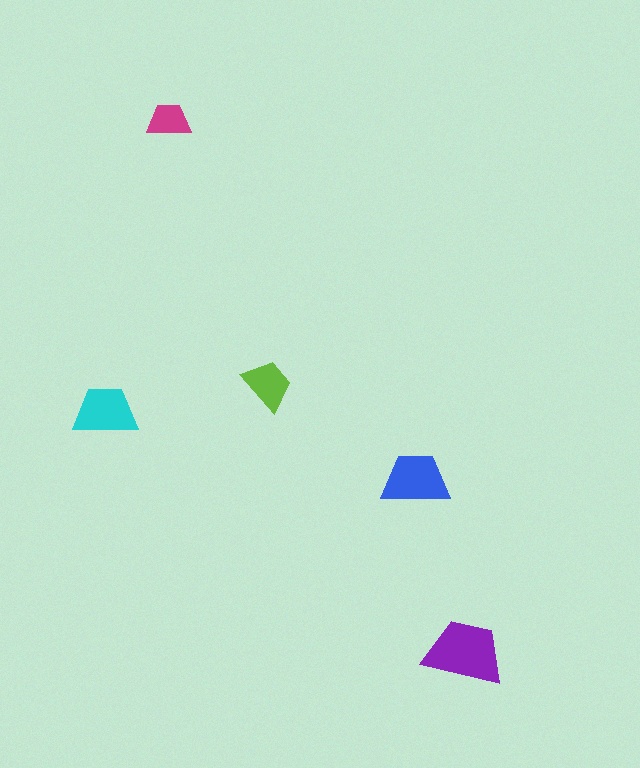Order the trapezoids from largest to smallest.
the purple one, the blue one, the cyan one, the lime one, the magenta one.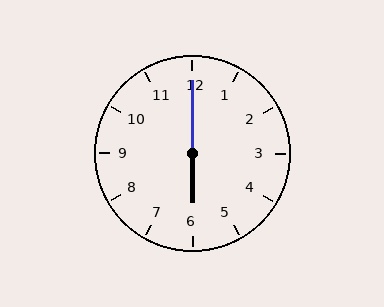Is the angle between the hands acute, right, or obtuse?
It is obtuse.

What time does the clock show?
6:00.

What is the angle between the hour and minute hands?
Approximately 180 degrees.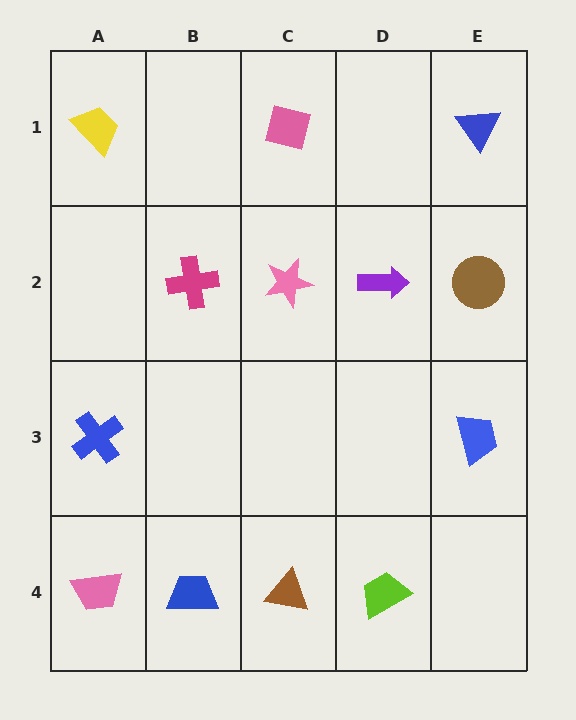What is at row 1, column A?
A yellow trapezoid.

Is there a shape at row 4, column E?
No, that cell is empty.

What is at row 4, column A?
A pink trapezoid.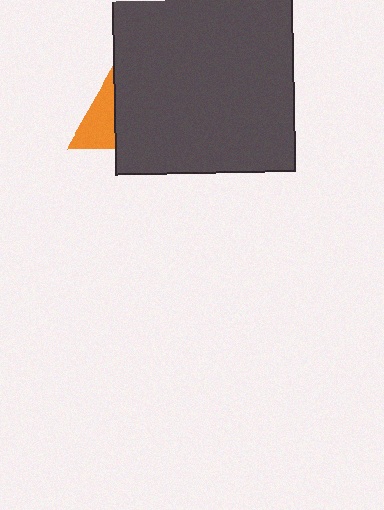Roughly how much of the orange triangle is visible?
A small part of it is visible (roughly 43%).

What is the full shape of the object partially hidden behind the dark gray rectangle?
The partially hidden object is an orange triangle.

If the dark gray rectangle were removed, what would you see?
You would see the complete orange triangle.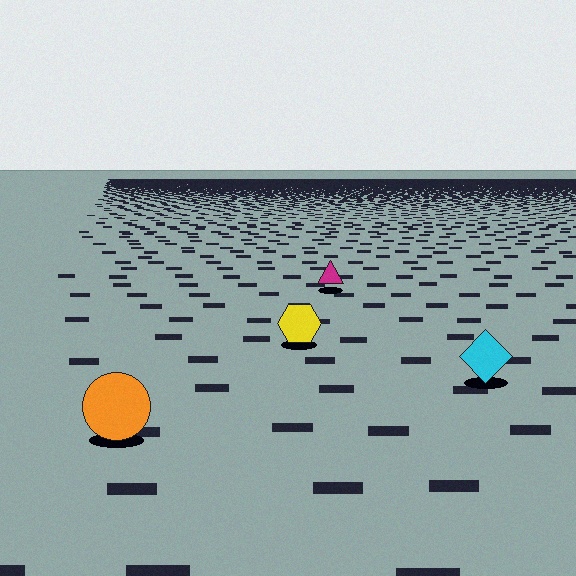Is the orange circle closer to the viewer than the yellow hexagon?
Yes. The orange circle is closer — you can tell from the texture gradient: the ground texture is coarser near it.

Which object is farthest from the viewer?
The magenta triangle is farthest from the viewer. It appears smaller and the ground texture around it is denser.